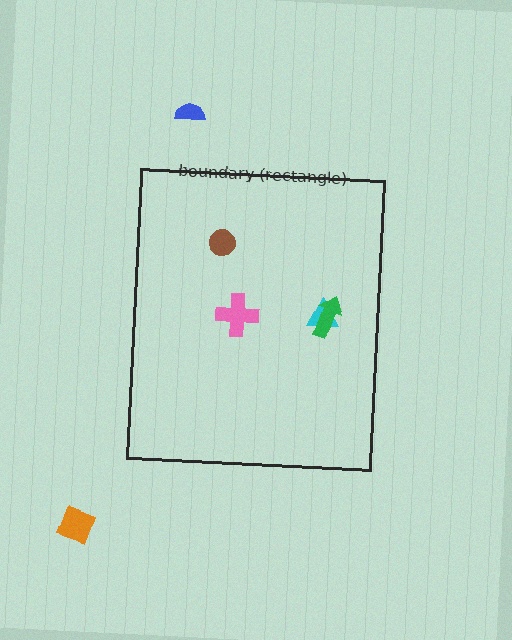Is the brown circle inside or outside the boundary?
Inside.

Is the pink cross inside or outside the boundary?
Inside.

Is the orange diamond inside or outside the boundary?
Outside.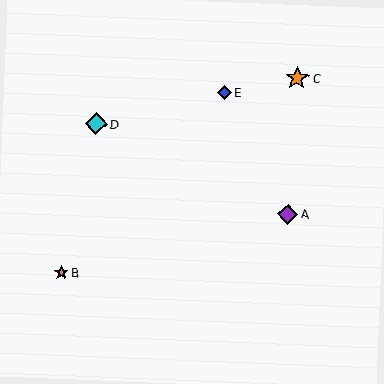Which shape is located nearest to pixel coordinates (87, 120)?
The cyan diamond (labeled D) at (96, 124) is nearest to that location.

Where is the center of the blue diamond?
The center of the blue diamond is at (224, 92).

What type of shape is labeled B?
Shape B is a pink star.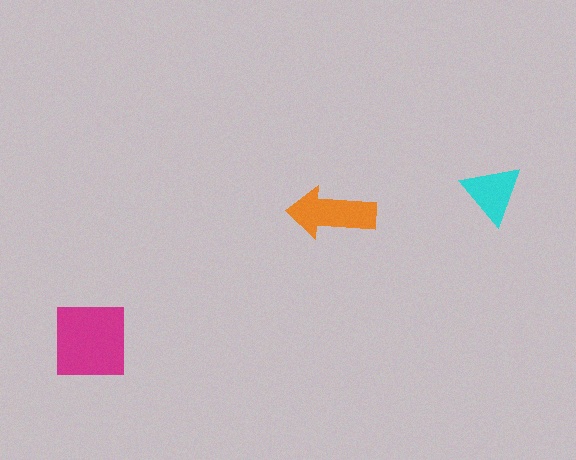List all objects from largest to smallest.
The magenta square, the orange arrow, the cyan triangle.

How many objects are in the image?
There are 3 objects in the image.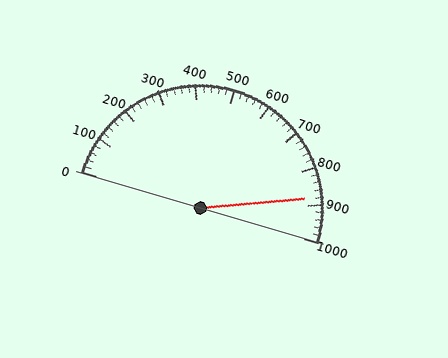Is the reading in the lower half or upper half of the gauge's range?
The reading is in the upper half of the range (0 to 1000).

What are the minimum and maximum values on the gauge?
The gauge ranges from 0 to 1000.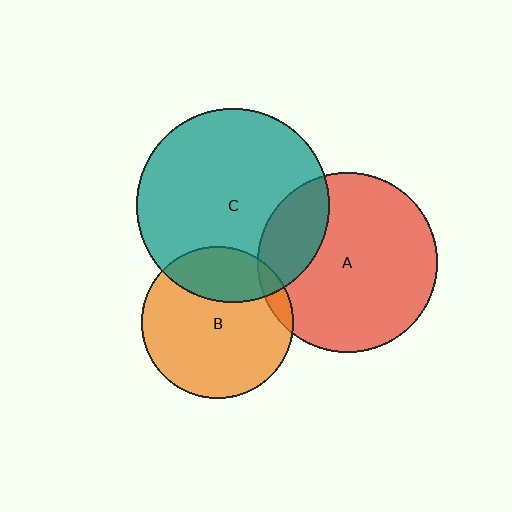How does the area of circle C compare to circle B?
Approximately 1.6 times.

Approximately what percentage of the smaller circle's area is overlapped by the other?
Approximately 5%.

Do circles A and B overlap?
Yes.